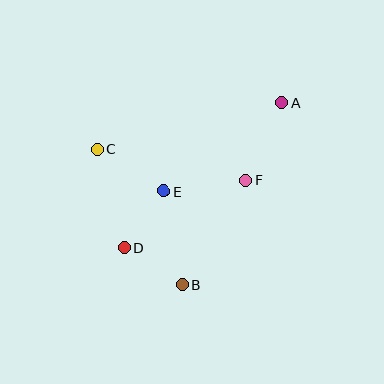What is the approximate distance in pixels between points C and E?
The distance between C and E is approximately 79 pixels.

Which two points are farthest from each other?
Points A and D are farthest from each other.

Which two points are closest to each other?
Points D and E are closest to each other.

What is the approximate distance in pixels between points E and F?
The distance between E and F is approximately 83 pixels.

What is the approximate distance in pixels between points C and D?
The distance between C and D is approximately 102 pixels.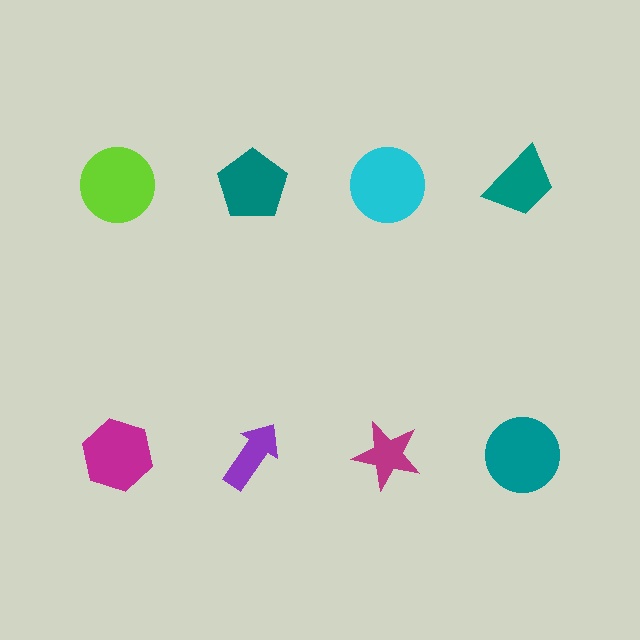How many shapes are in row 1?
4 shapes.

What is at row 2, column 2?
A purple arrow.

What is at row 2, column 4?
A teal circle.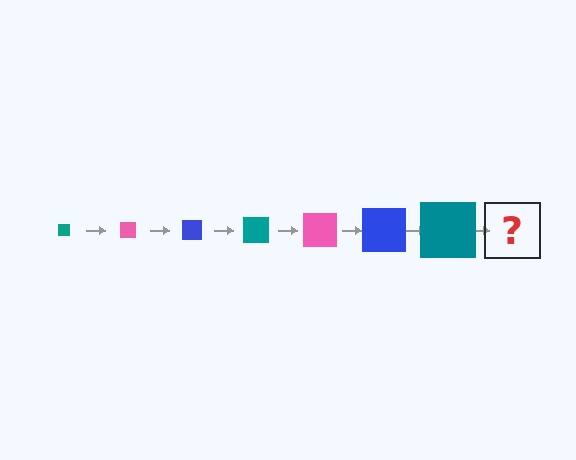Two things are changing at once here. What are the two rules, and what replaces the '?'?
The two rules are that the square grows larger each step and the color cycles through teal, pink, and blue. The '?' should be a pink square, larger than the previous one.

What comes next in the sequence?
The next element should be a pink square, larger than the previous one.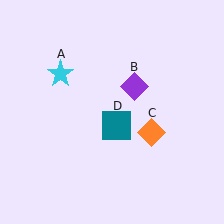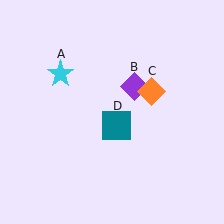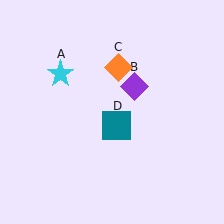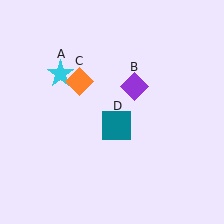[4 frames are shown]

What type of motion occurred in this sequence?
The orange diamond (object C) rotated counterclockwise around the center of the scene.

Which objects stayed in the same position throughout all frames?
Cyan star (object A) and purple diamond (object B) and teal square (object D) remained stationary.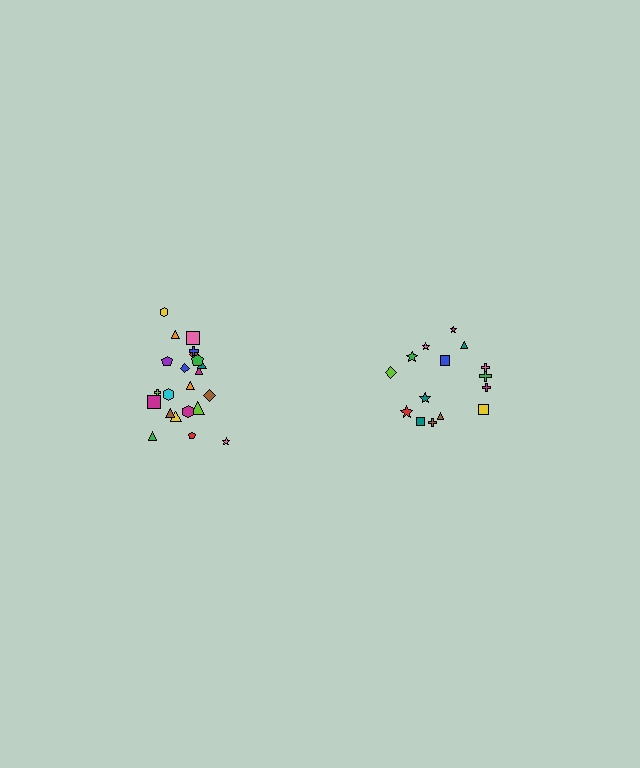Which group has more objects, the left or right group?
The left group.